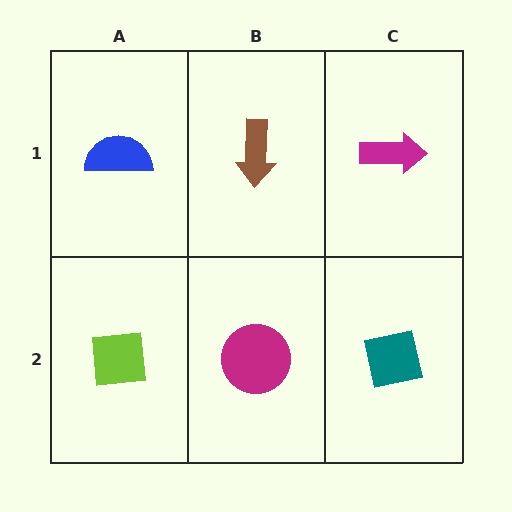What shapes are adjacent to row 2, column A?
A blue semicircle (row 1, column A), a magenta circle (row 2, column B).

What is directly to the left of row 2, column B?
A lime square.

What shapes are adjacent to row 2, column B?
A brown arrow (row 1, column B), a lime square (row 2, column A), a teal square (row 2, column C).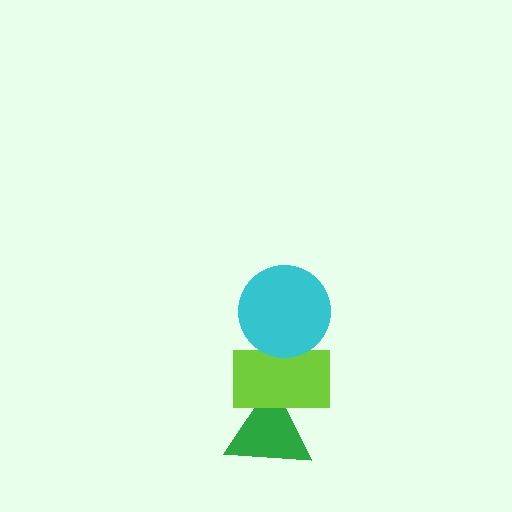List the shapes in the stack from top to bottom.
From top to bottom: the cyan circle, the lime rectangle, the green triangle.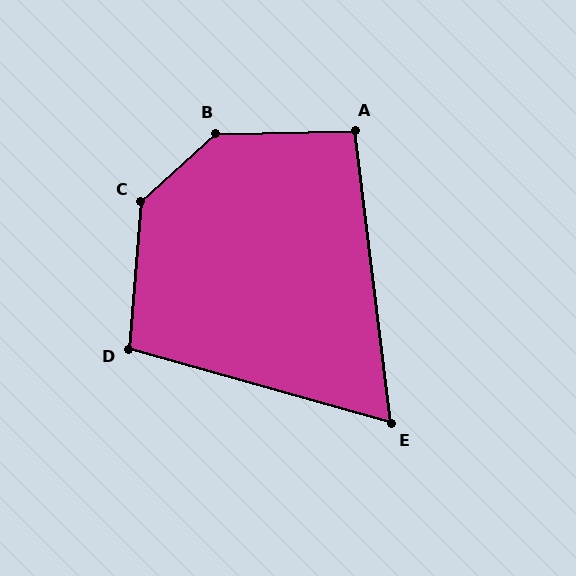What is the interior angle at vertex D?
Approximately 101 degrees (obtuse).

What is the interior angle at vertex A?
Approximately 96 degrees (obtuse).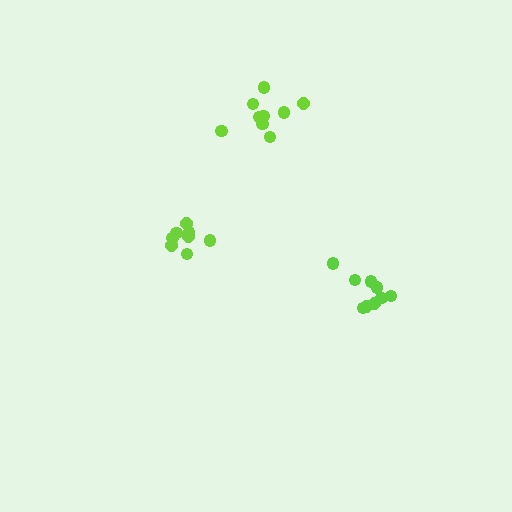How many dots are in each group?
Group 1: 9 dots, Group 2: 8 dots, Group 3: 10 dots (27 total).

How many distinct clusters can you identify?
There are 3 distinct clusters.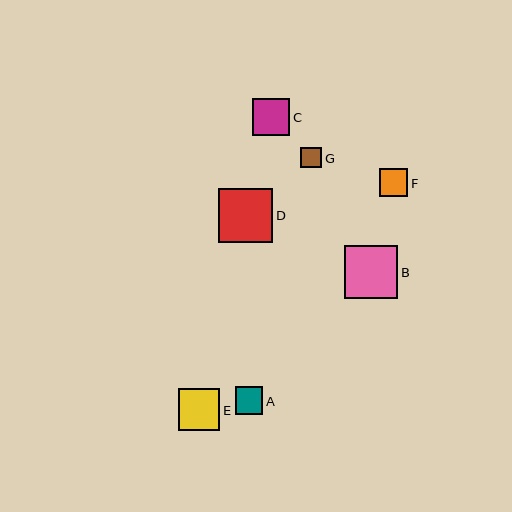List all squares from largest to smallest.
From largest to smallest: D, B, E, C, F, A, G.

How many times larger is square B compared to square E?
Square B is approximately 1.3 times the size of square E.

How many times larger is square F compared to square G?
Square F is approximately 1.4 times the size of square G.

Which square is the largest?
Square D is the largest with a size of approximately 54 pixels.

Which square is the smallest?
Square G is the smallest with a size of approximately 21 pixels.